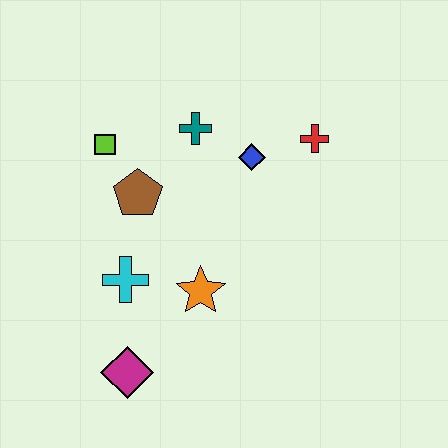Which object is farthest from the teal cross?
The magenta diamond is farthest from the teal cross.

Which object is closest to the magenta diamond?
The cyan cross is closest to the magenta diamond.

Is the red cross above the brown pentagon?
Yes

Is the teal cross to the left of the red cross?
Yes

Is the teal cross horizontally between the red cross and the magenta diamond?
Yes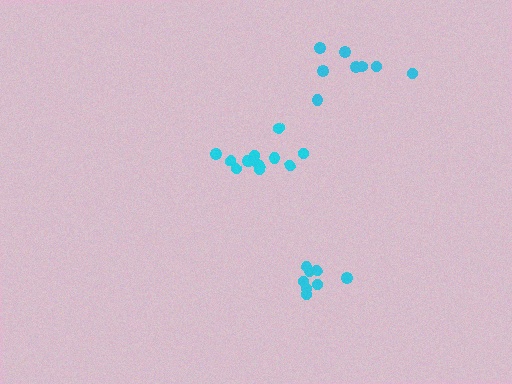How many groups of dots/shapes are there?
There are 3 groups.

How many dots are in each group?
Group 1: 8 dots, Group 2: 8 dots, Group 3: 12 dots (28 total).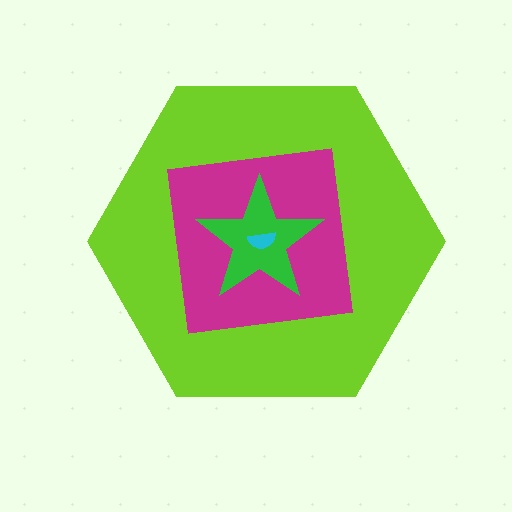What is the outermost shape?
The lime hexagon.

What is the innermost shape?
The cyan semicircle.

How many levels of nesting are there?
4.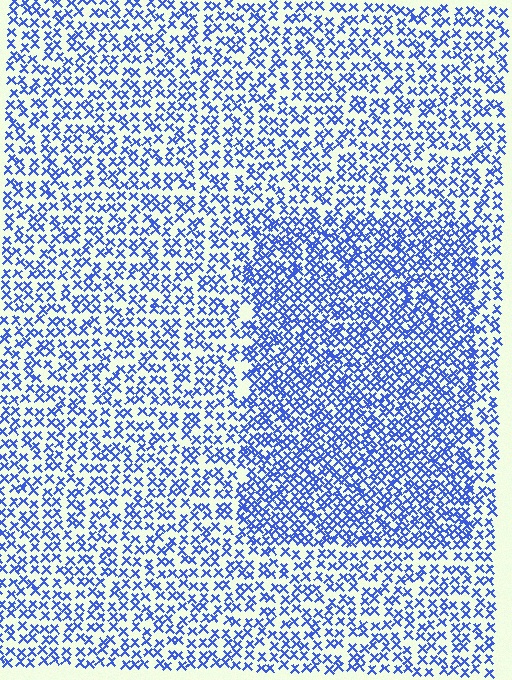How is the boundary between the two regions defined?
The boundary is defined by a change in element density (approximately 1.7x ratio). All elements are the same color, size, and shape.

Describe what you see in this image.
The image contains small blue elements arranged at two different densities. A rectangle-shaped region is visible where the elements are more densely packed than the surrounding area.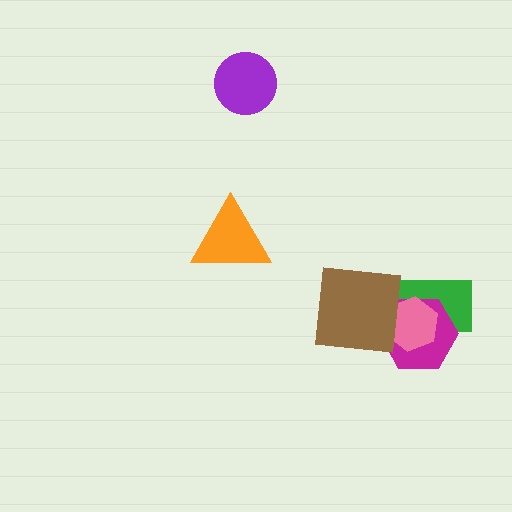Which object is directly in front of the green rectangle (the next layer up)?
The magenta hexagon is directly in front of the green rectangle.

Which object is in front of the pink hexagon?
The brown square is in front of the pink hexagon.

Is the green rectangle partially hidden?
Yes, it is partially covered by another shape.